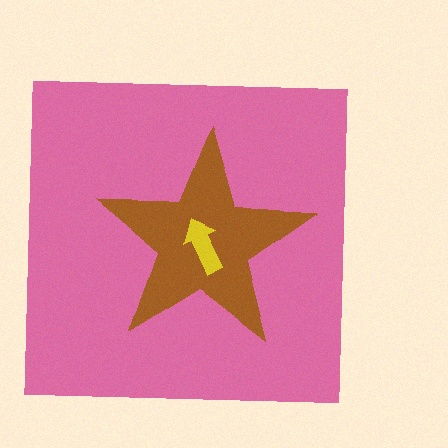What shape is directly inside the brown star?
The yellow arrow.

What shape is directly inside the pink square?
The brown star.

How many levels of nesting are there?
3.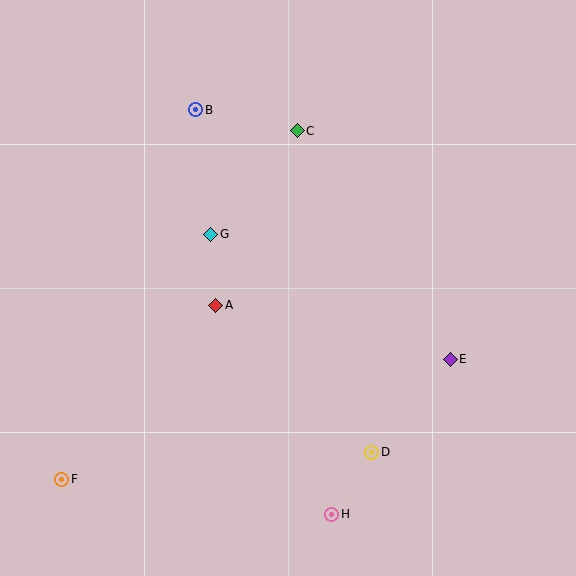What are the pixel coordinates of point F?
Point F is at (62, 480).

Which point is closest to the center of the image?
Point A at (216, 305) is closest to the center.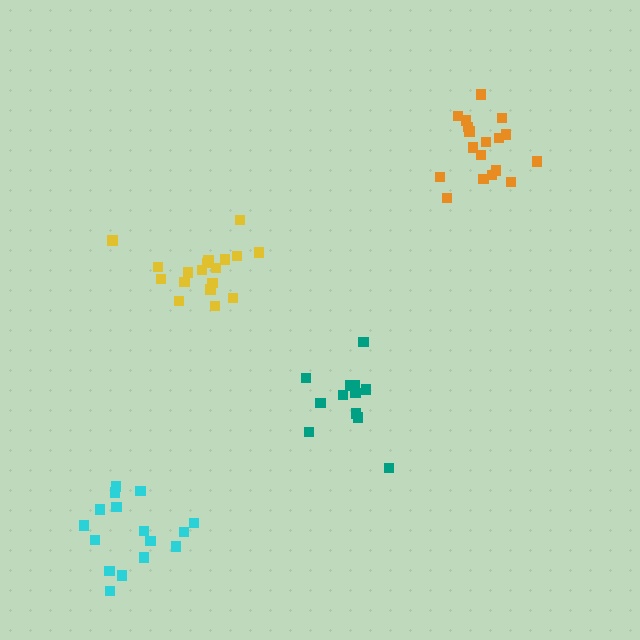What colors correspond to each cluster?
The clusters are colored: cyan, teal, yellow, orange.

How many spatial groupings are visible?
There are 4 spatial groupings.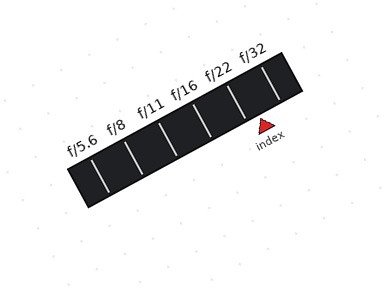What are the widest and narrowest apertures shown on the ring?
The widest aperture shown is f/5.6 and the narrowest is f/32.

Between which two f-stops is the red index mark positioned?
The index mark is between f/22 and f/32.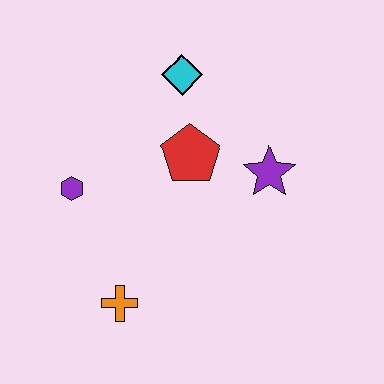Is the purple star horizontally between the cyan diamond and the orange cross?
No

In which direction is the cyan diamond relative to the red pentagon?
The cyan diamond is above the red pentagon.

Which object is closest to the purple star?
The red pentagon is closest to the purple star.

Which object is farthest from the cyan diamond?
The orange cross is farthest from the cyan diamond.